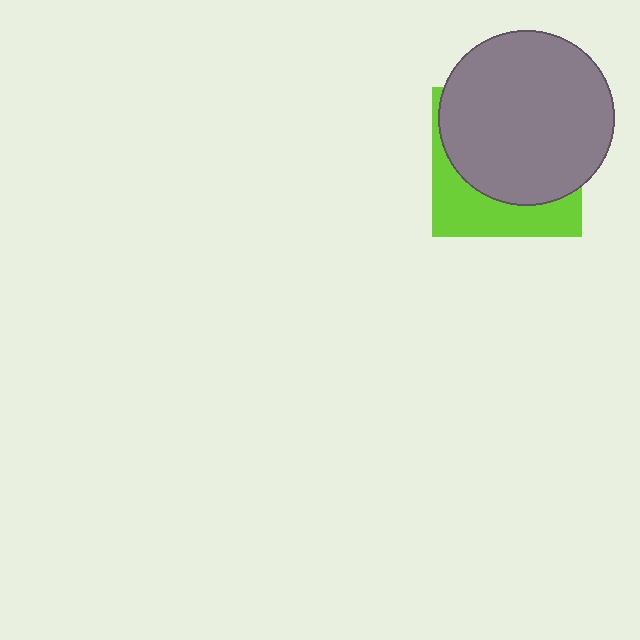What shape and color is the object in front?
The object in front is a gray circle.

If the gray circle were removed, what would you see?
You would see the complete lime square.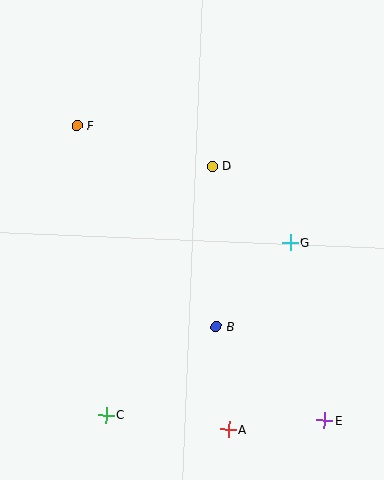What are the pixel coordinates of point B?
Point B is at (216, 326).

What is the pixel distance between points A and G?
The distance between A and G is 197 pixels.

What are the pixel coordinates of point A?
Point A is at (229, 429).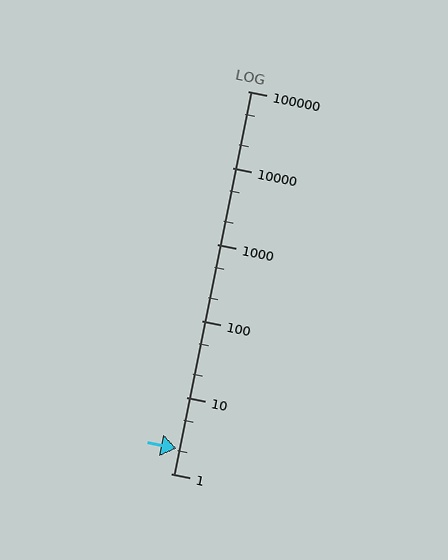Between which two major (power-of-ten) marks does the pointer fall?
The pointer is between 1 and 10.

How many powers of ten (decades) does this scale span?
The scale spans 5 decades, from 1 to 100000.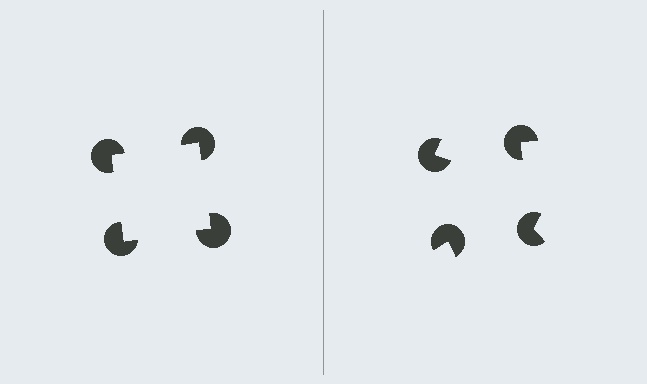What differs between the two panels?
The pac-man discs are positioned identically on both sides; only the wedge orientations differ. On the left they align to a square; on the right they are misaligned.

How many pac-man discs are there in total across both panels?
8 — 4 on each side.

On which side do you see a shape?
An illusory square appears on the left side. On the right side the wedge cuts are rotated, so no coherent shape forms.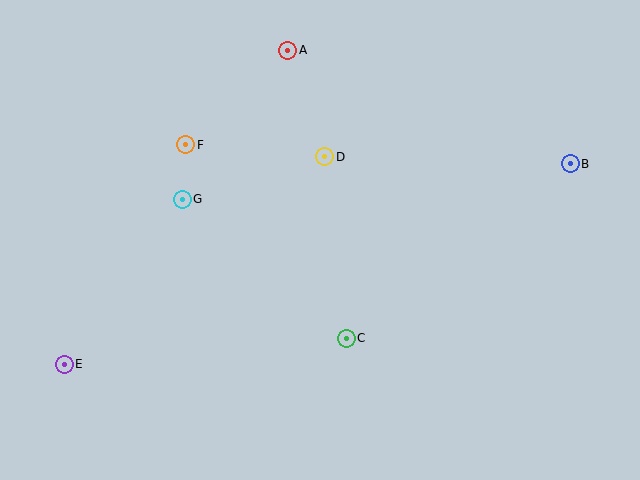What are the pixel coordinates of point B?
Point B is at (570, 164).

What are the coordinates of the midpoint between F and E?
The midpoint between F and E is at (125, 254).